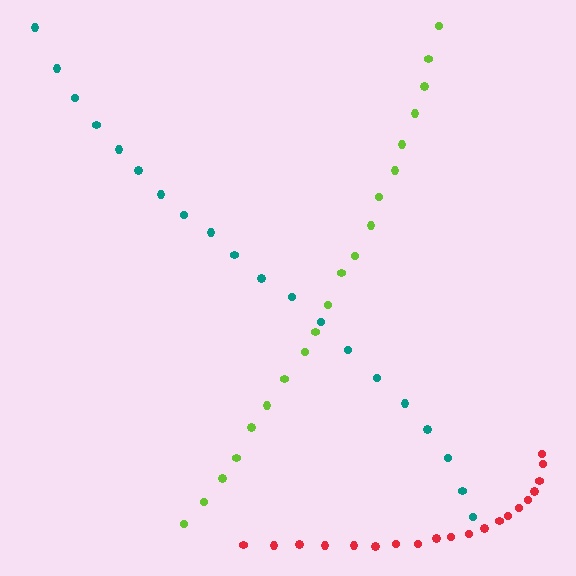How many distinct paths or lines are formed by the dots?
There are 3 distinct paths.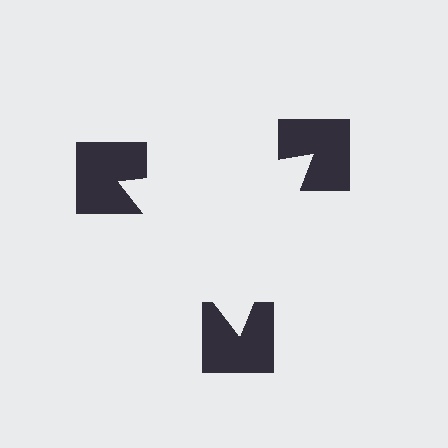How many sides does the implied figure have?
3 sides.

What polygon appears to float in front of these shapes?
An illusory triangle — its edges are inferred from the aligned wedge cuts in the notched squares, not physically drawn.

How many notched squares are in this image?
There are 3 — one at each vertex of the illusory triangle.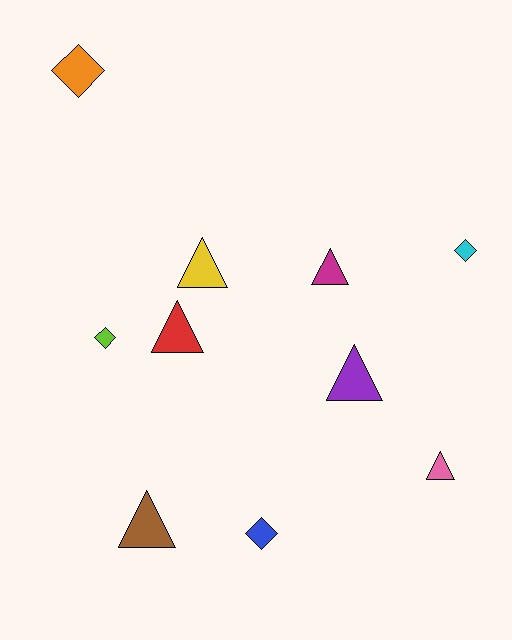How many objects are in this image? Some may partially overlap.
There are 10 objects.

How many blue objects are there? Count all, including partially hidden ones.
There is 1 blue object.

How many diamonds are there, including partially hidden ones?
There are 4 diamonds.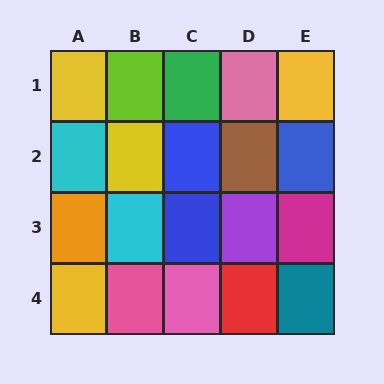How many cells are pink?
3 cells are pink.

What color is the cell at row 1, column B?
Lime.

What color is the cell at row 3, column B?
Cyan.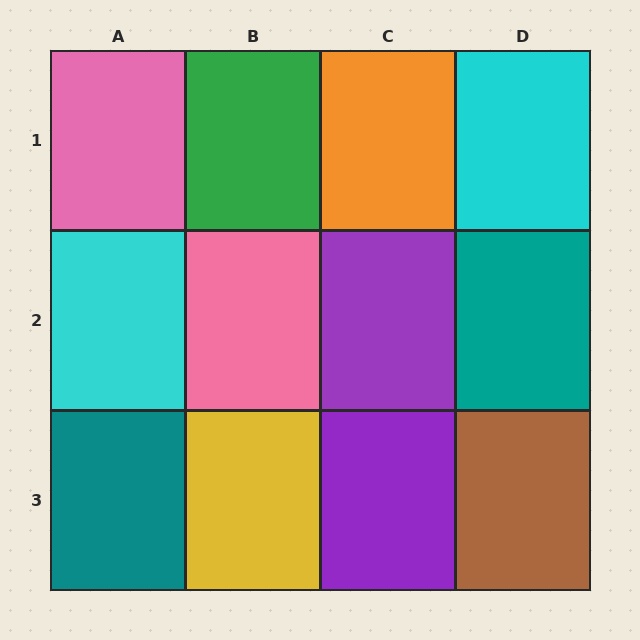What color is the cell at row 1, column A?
Pink.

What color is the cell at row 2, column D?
Teal.